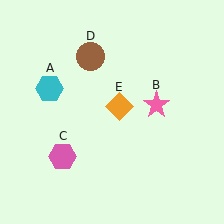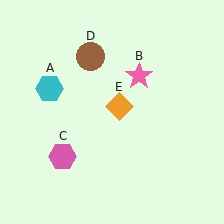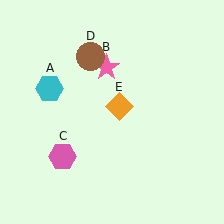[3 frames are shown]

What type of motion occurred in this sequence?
The pink star (object B) rotated counterclockwise around the center of the scene.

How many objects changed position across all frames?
1 object changed position: pink star (object B).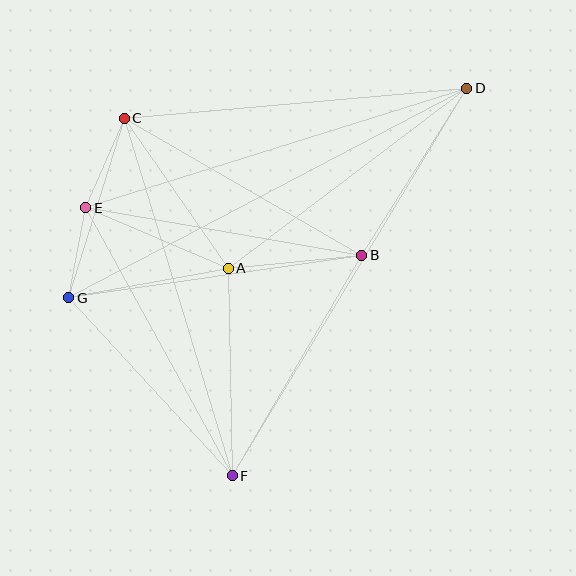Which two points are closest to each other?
Points E and G are closest to each other.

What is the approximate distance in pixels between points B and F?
The distance between B and F is approximately 256 pixels.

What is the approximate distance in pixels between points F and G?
The distance between F and G is approximately 242 pixels.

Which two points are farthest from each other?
Points D and F are farthest from each other.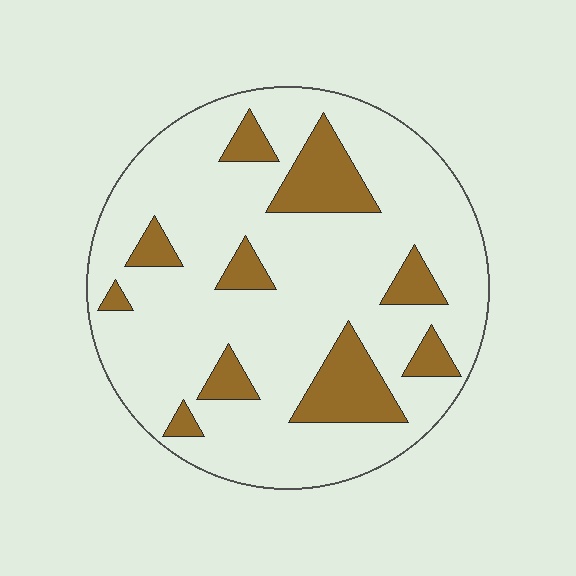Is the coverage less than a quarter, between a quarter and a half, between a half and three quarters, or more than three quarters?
Less than a quarter.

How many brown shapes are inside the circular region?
10.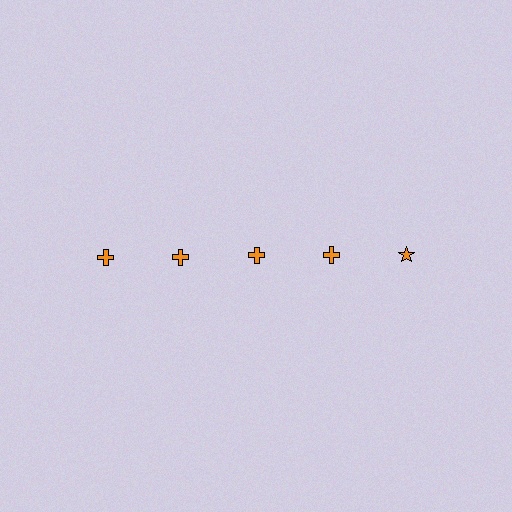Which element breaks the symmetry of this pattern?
The orange star in the top row, rightmost column breaks the symmetry. All other shapes are orange crosses.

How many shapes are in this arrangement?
There are 5 shapes arranged in a grid pattern.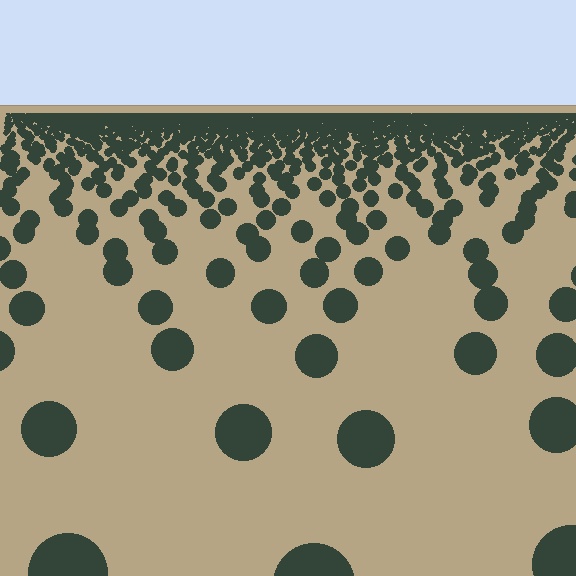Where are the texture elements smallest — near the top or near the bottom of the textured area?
Near the top.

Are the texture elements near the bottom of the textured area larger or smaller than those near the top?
Larger. Near the bottom, elements are closer to the viewer and appear at a bigger on-screen size.